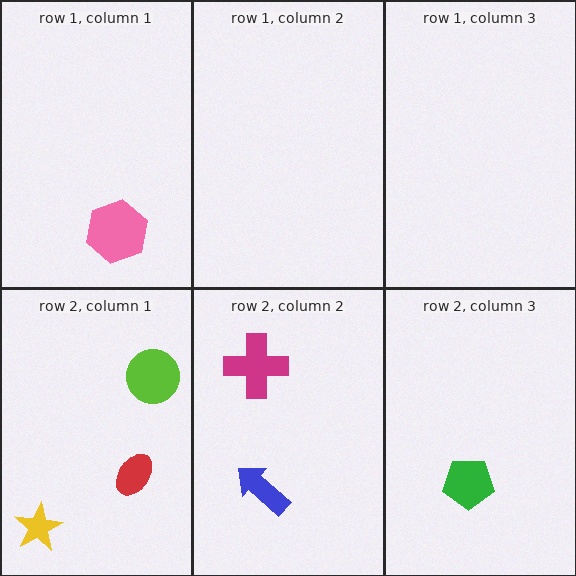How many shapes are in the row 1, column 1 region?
1.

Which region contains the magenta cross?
The row 2, column 2 region.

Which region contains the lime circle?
The row 2, column 1 region.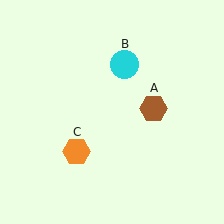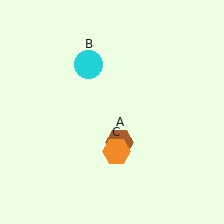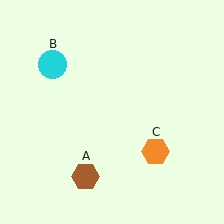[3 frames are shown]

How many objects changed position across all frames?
3 objects changed position: brown hexagon (object A), cyan circle (object B), orange hexagon (object C).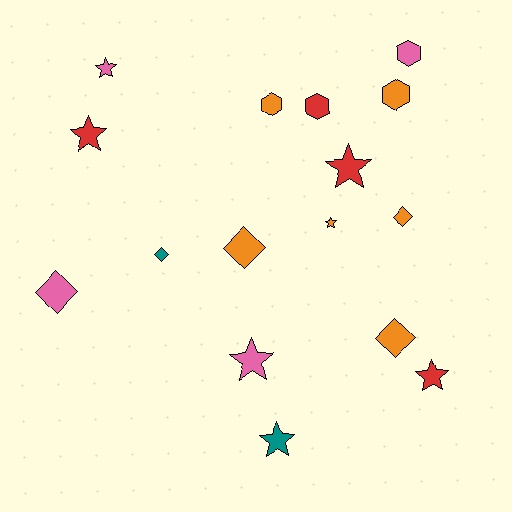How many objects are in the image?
There are 16 objects.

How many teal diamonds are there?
There is 1 teal diamond.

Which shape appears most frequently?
Star, with 7 objects.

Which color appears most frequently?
Orange, with 6 objects.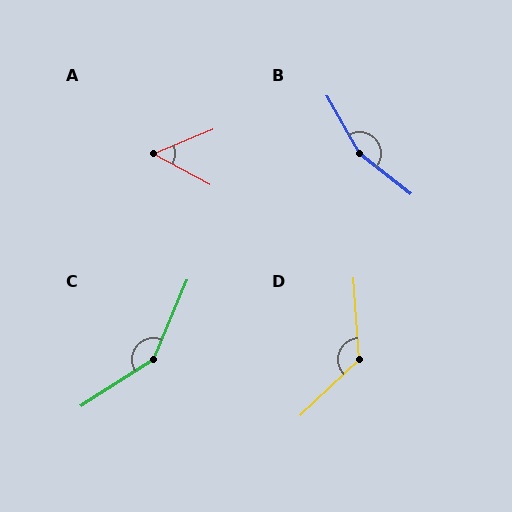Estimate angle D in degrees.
Approximately 130 degrees.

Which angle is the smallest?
A, at approximately 50 degrees.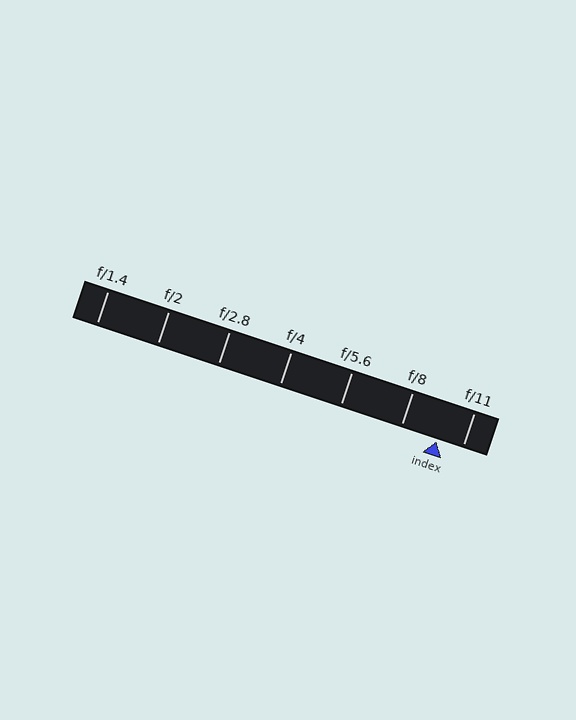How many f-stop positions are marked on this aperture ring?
There are 7 f-stop positions marked.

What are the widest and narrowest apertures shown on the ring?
The widest aperture shown is f/1.4 and the narrowest is f/11.